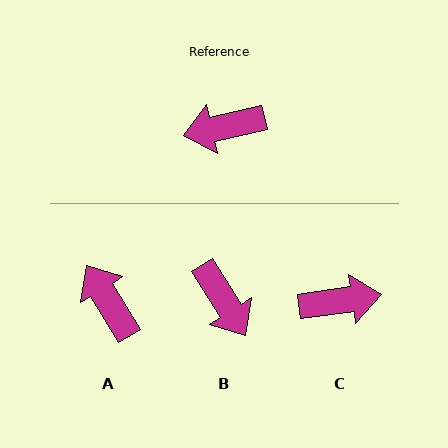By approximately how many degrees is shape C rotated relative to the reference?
Approximately 176 degrees counter-clockwise.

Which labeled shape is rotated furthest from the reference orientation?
C, about 176 degrees away.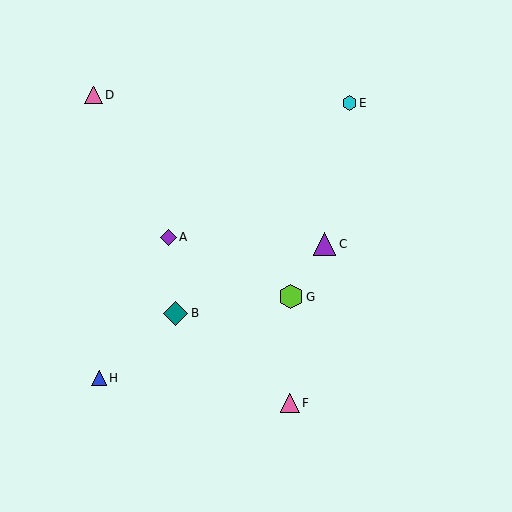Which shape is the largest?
The teal diamond (labeled B) is the largest.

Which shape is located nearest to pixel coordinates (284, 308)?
The lime hexagon (labeled G) at (291, 297) is nearest to that location.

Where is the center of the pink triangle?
The center of the pink triangle is at (290, 403).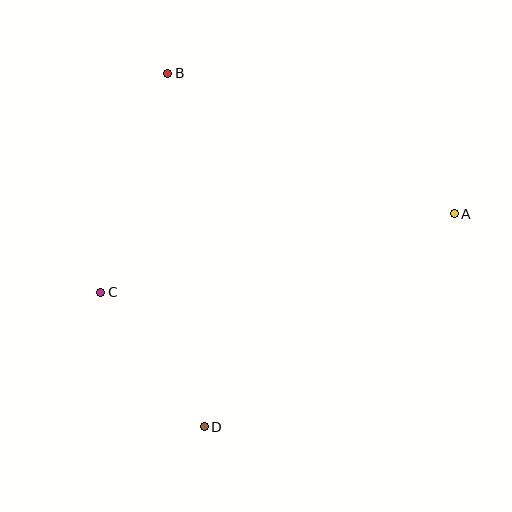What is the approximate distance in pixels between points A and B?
The distance between A and B is approximately 319 pixels.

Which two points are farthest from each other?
Points A and C are farthest from each other.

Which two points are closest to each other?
Points C and D are closest to each other.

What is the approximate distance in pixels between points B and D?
The distance between B and D is approximately 355 pixels.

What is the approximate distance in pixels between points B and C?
The distance between B and C is approximately 229 pixels.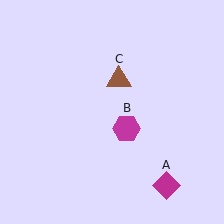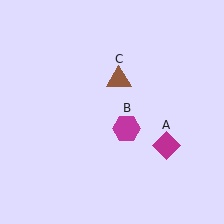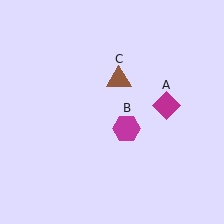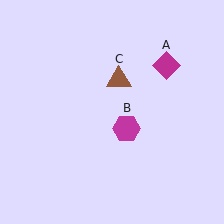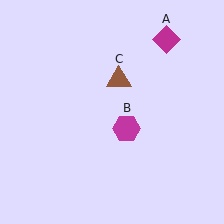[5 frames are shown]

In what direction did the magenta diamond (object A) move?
The magenta diamond (object A) moved up.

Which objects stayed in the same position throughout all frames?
Magenta hexagon (object B) and brown triangle (object C) remained stationary.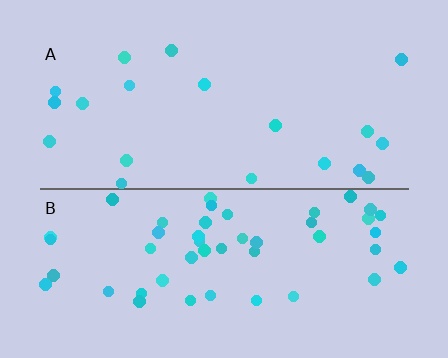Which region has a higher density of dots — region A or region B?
B (the bottom).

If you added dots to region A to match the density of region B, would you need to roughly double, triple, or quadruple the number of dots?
Approximately triple.